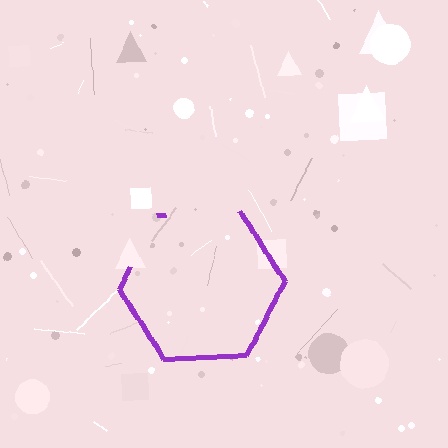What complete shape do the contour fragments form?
The contour fragments form a hexagon.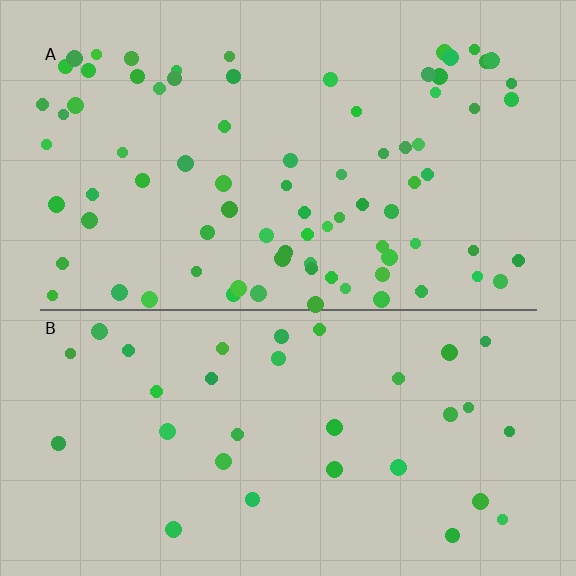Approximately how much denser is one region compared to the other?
Approximately 2.4× — region A over region B.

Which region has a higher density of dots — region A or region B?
A (the top).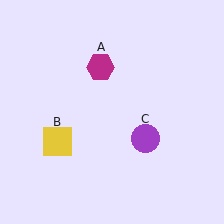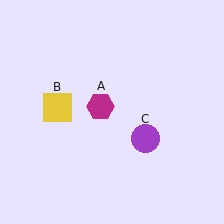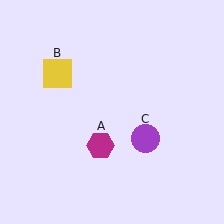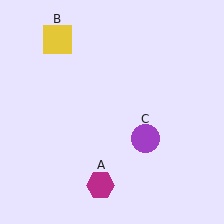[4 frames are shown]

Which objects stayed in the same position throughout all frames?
Purple circle (object C) remained stationary.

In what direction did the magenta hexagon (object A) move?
The magenta hexagon (object A) moved down.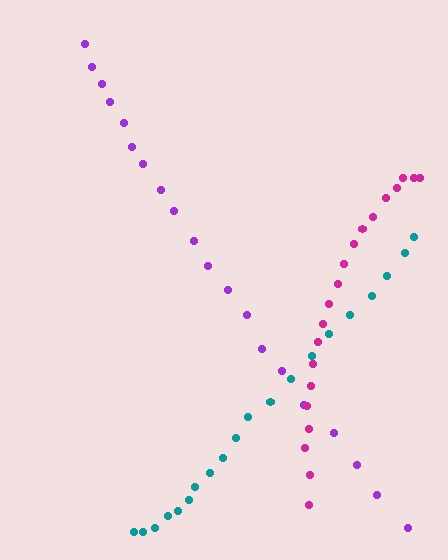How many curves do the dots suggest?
There are 3 distinct paths.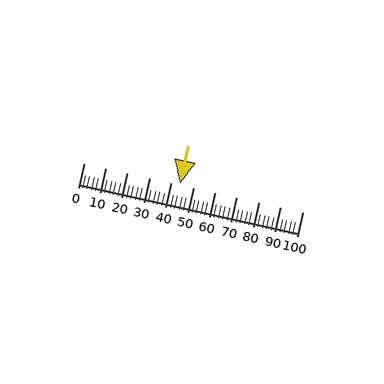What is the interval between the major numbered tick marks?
The major tick marks are spaced 10 units apart.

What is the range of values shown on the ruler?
The ruler shows values from 0 to 100.